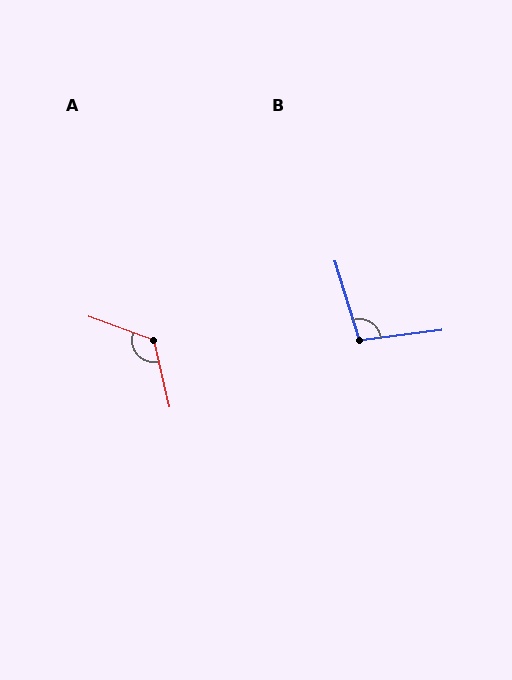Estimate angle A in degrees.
Approximately 124 degrees.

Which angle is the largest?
A, at approximately 124 degrees.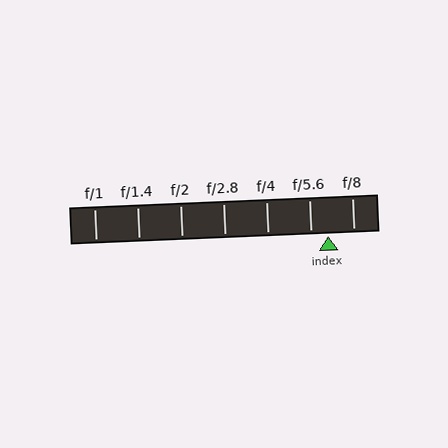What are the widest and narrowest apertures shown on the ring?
The widest aperture shown is f/1 and the narrowest is f/8.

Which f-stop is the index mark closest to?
The index mark is closest to f/5.6.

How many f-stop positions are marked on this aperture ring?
There are 7 f-stop positions marked.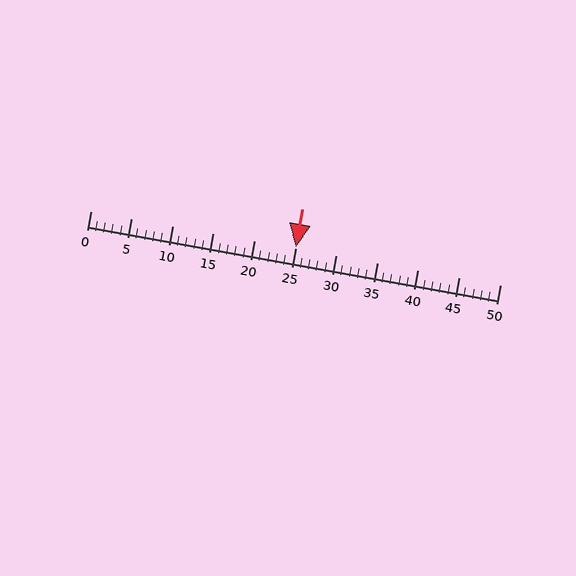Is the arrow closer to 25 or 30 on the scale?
The arrow is closer to 25.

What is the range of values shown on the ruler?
The ruler shows values from 0 to 50.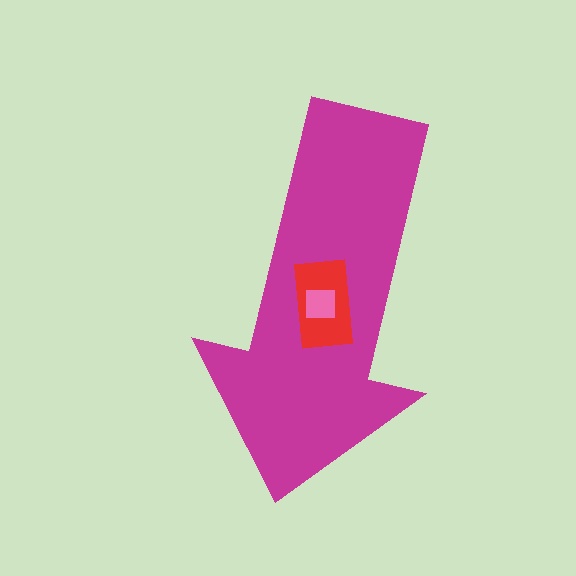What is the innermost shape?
The pink square.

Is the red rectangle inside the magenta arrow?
Yes.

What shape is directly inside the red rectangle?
The pink square.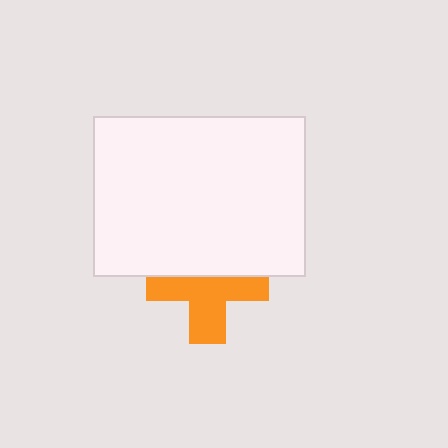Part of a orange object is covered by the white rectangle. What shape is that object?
It is a cross.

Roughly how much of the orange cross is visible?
About half of it is visible (roughly 58%).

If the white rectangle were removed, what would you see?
You would see the complete orange cross.